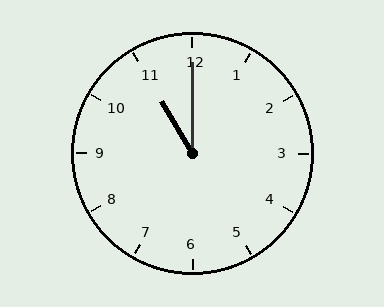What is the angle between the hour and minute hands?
Approximately 30 degrees.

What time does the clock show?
11:00.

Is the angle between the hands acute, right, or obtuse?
It is acute.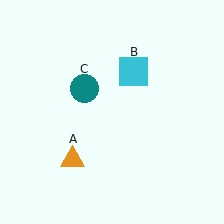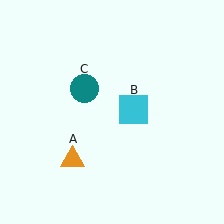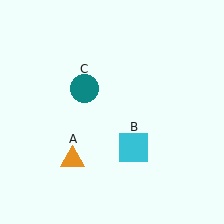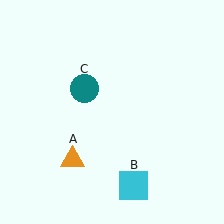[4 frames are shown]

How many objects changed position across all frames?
1 object changed position: cyan square (object B).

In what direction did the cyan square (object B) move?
The cyan square (object B) moved down.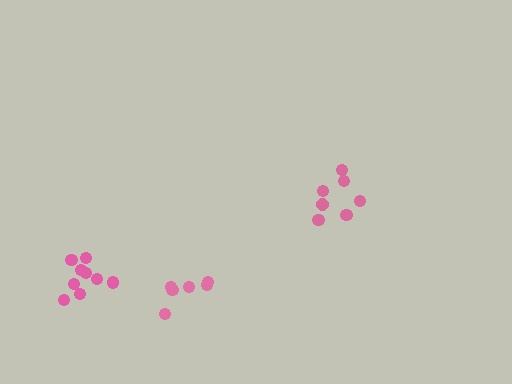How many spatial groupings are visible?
There are 3 spatial groupings.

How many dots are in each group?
Group 1: 7 dots, Group 2: 6 dots, Group 3: 9 dots (22 total).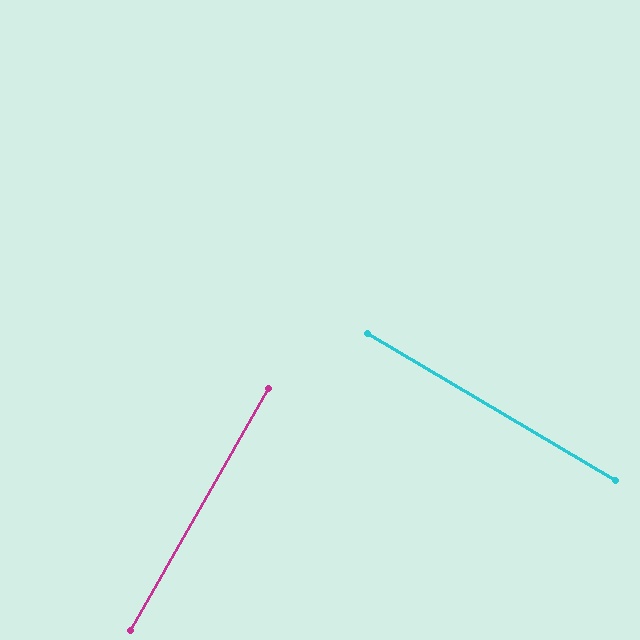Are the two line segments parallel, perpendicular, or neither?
Perpendicular — they meet at approximately 89°.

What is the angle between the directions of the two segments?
Approximately 89 degrees.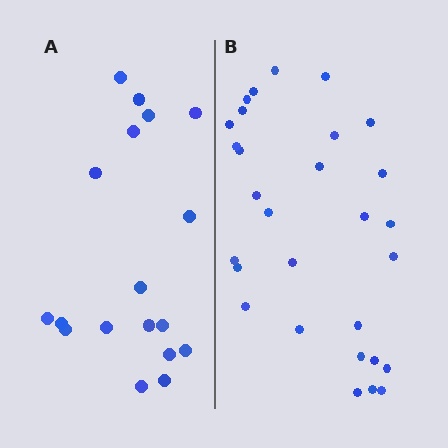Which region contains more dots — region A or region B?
Region B (the right region) has more dots.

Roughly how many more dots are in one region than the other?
Region B has roughly 12 or so more dots than region A.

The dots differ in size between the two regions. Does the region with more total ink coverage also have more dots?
No. Region A has more total ink coverage because its dots are larger, but region B actually contains more individual dots. Total area can be misleading — the number of items is what matters here.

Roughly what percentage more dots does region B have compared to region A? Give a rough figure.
About 60% more.